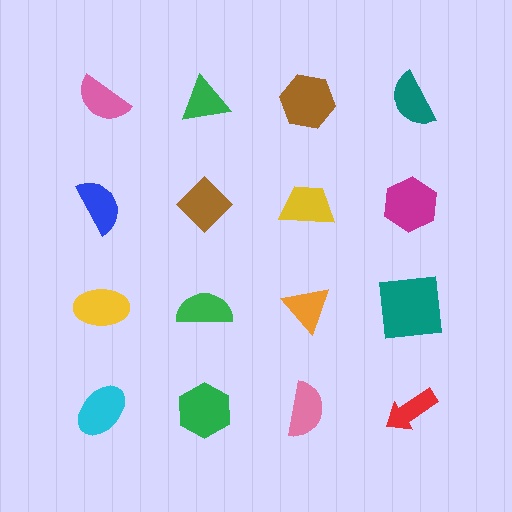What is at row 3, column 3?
An orange triangle.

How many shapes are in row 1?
4 shapes.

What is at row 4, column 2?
A green hexagon.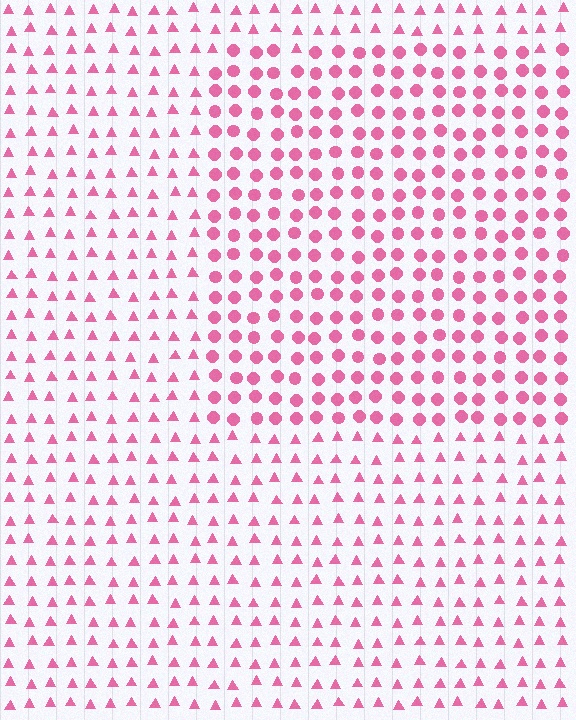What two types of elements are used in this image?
The image uses circles inside the rectangle region and triangles outside it.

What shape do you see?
I see a rectangle.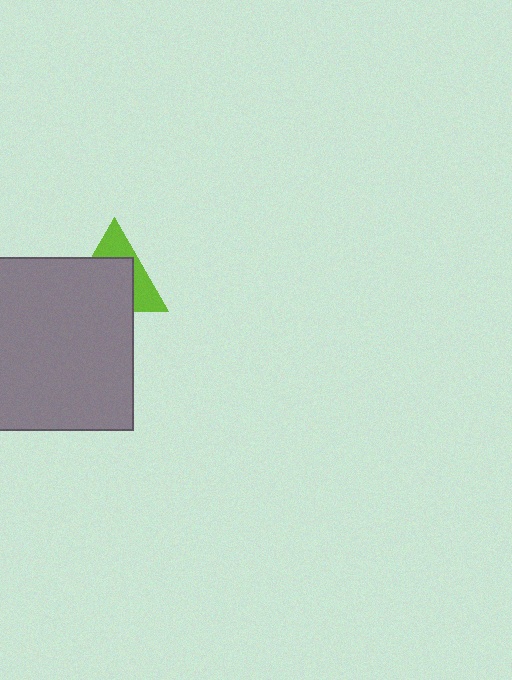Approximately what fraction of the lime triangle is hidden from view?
Roughly 61% of the lime triangle is hidden behind the gray square.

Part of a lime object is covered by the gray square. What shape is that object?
It is a triangle.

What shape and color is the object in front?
The object in front is a gray square.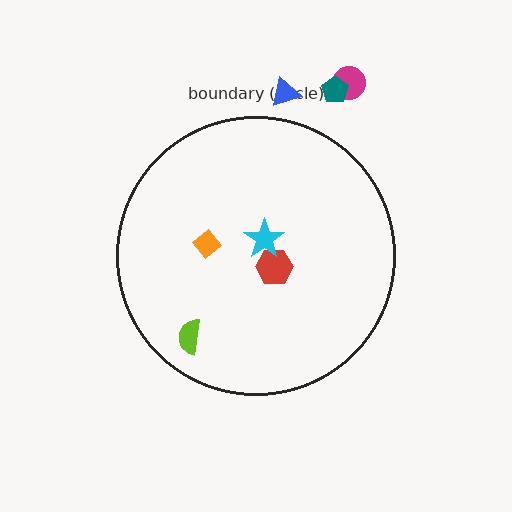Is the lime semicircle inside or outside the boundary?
Inside.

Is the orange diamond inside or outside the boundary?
Inside.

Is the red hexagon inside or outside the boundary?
Inside.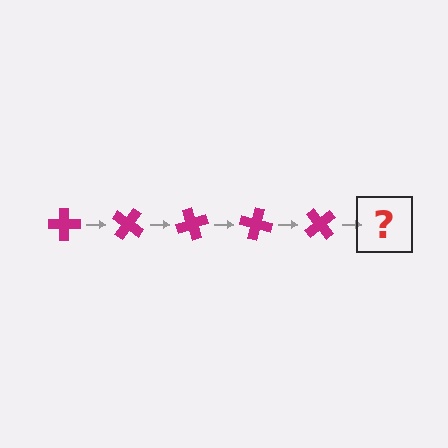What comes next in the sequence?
The next element should be a magenta cross rotated 175 degrees.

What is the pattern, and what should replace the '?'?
The pattern is that the cross rotates 35 degrees each step. The '?' should be a magenta cross rotated 175 degrees.